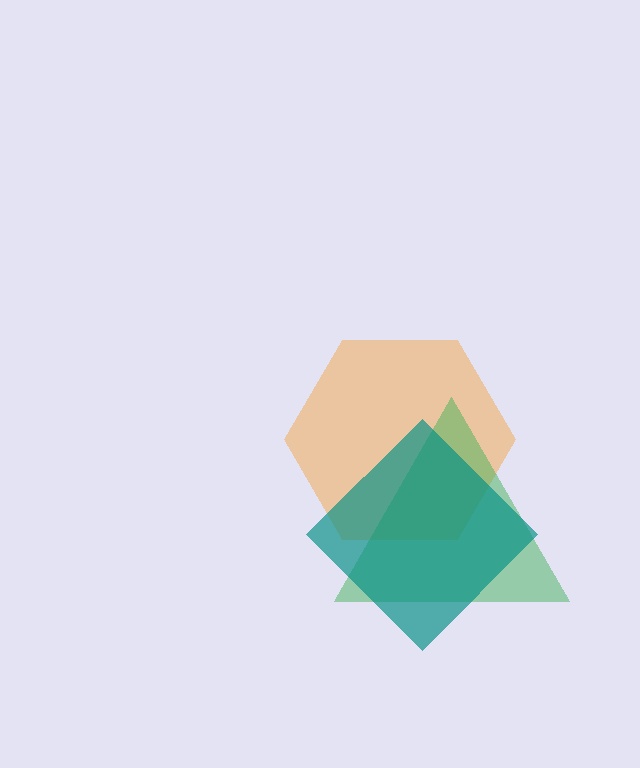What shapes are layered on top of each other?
The layered shapes are: an orange hexagon, a green triangle, a teal diamond.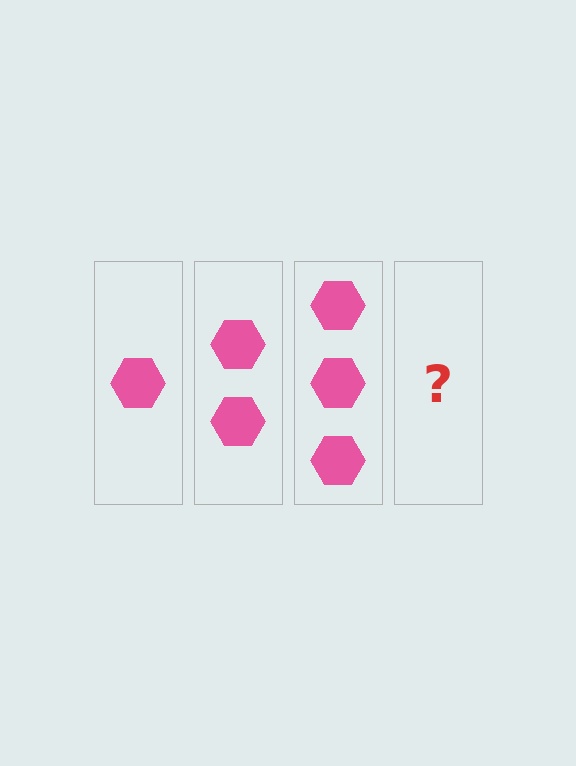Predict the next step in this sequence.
The next step is 4 hexagons.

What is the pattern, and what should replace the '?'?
The pattern is that each step adds one more hexagon. The '?' should be 4 hexagons.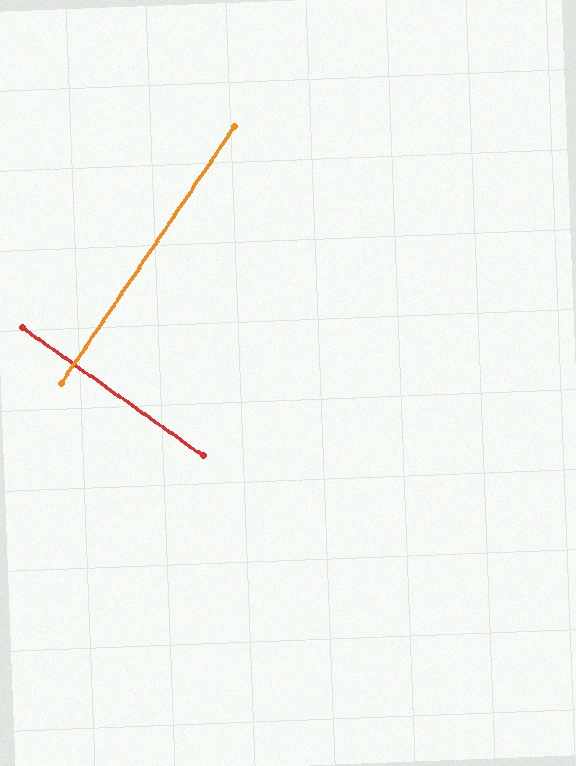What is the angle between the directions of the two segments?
Approximately 89 degrees.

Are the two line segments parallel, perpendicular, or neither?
Perpendicular — they meet at approximately 89°.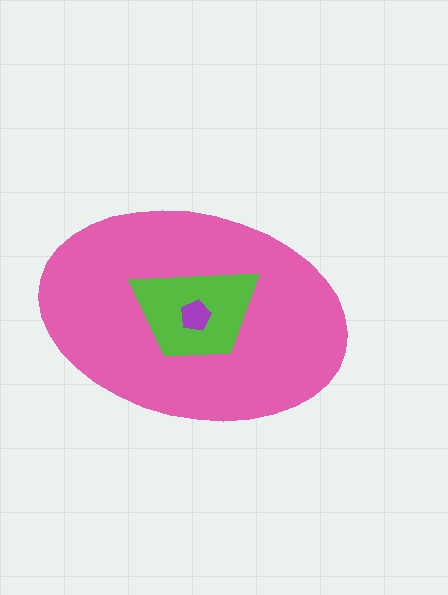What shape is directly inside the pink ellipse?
The lime trapezoid.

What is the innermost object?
The purple pentagon.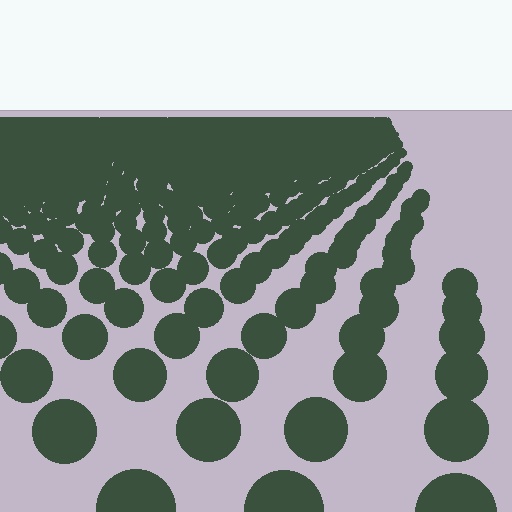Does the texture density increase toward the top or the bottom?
Density increases toward the top.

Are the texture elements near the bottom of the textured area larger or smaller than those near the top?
Larger. Near the bottom, elements are closer to the viewer and appear at a bigger on-screen size.